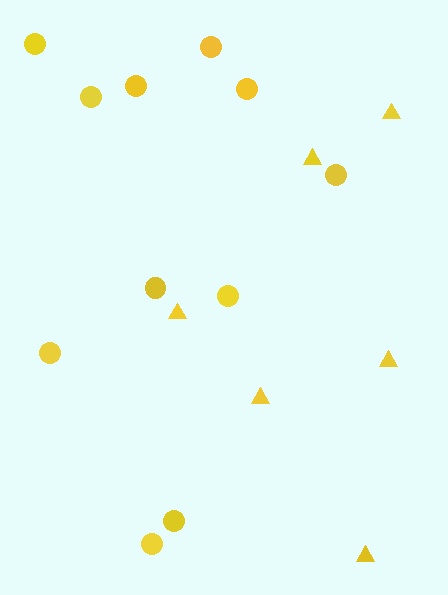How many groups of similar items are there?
There are 2 groups: one group of circles (11) and one group of triangles (6).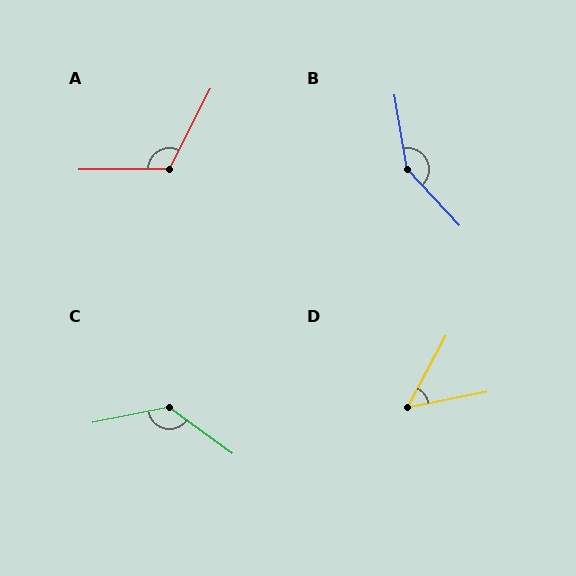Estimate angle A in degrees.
Approximately 118 degrees.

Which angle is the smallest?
D, at approximately 51 degrees.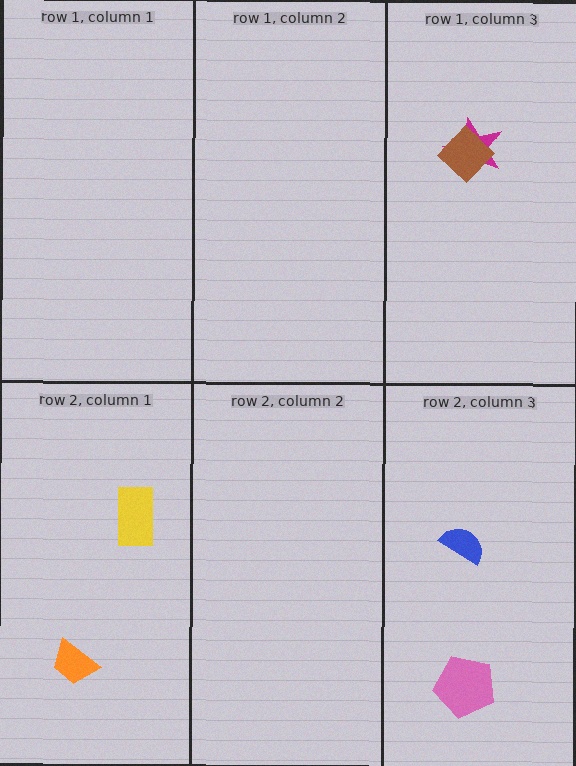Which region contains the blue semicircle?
The row 2, column 3 region.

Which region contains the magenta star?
The row 1, column 3 region.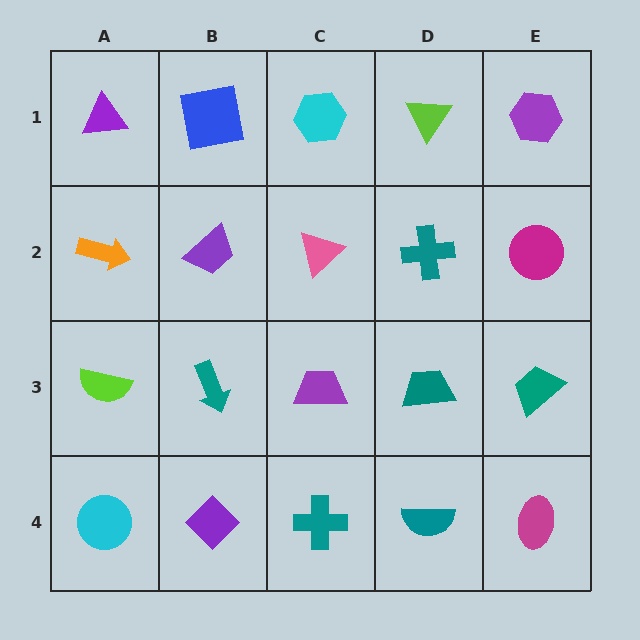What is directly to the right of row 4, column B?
A teal cross.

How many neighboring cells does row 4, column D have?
3.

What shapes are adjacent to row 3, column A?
An orange arrow (row 2, column A), a cyan circle (row 4, column A), a teal arrow (row 3, column B).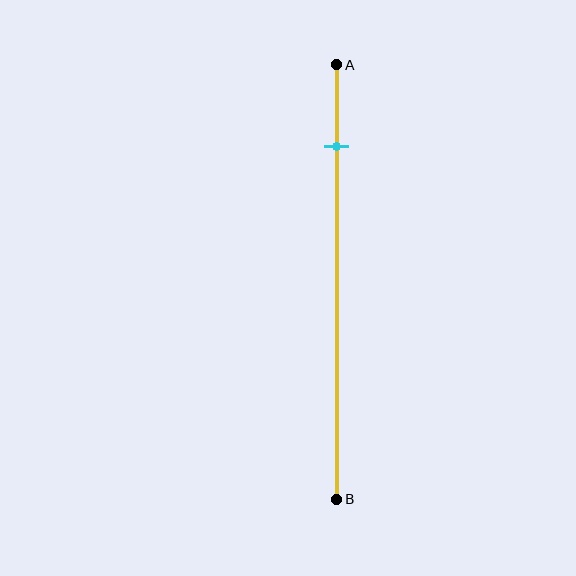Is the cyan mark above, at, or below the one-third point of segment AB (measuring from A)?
The cyan mark is above the one-third point of segment AB.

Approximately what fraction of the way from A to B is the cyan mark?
The cyan mark is approximately 20% of the way from A to B.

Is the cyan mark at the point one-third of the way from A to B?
No, the mark is at about 20% from A, not at the 33% one-third point.